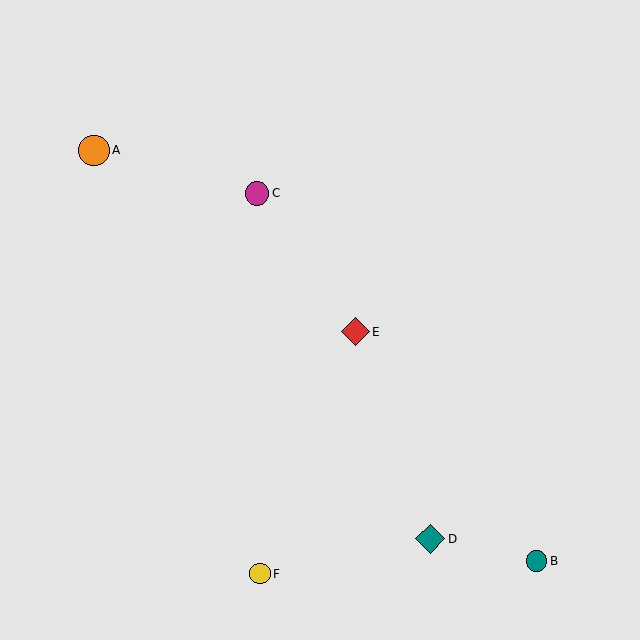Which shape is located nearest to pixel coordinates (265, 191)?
The magenta circle (labeled C) at (257, 193) is nearest to that location.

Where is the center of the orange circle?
The center of the orange circle is at (94, 150).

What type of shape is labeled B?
Shape B is a teal circle.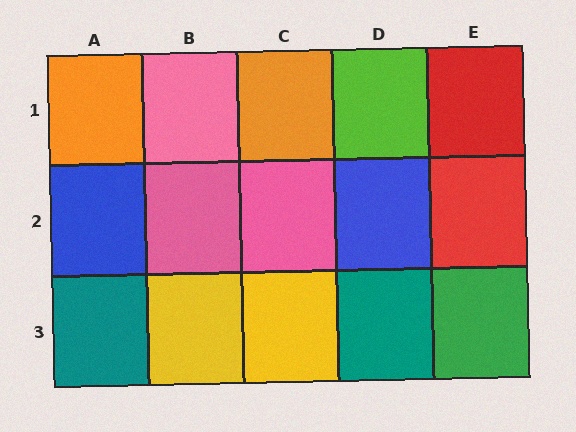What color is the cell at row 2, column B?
Pink.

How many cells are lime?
1 cell is lime.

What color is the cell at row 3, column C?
Yellow.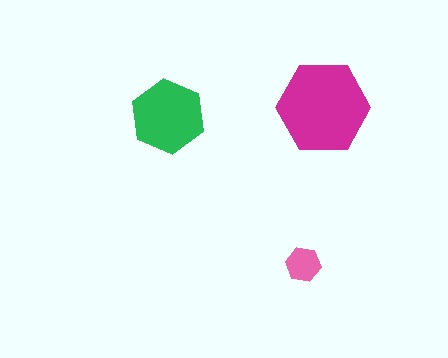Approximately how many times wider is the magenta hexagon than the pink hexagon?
About 2.5 times wider.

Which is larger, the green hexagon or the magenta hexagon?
The magenta one.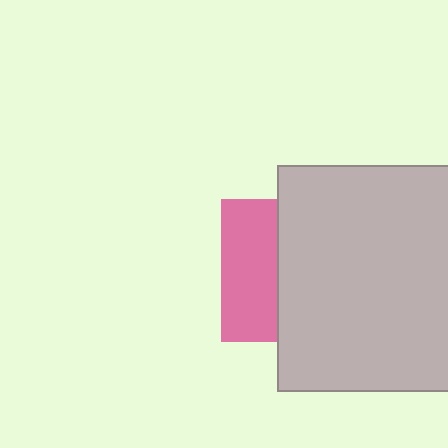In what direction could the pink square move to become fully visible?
The pink square could move left. That would shift it out from behind the light gray square entirely.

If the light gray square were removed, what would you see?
You would see the complete pink square.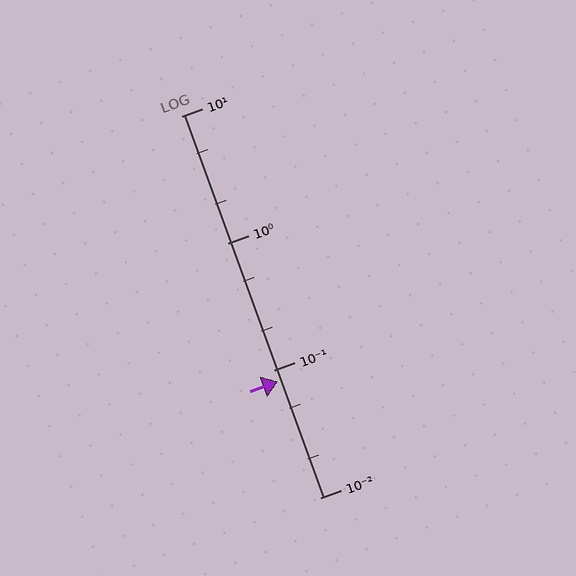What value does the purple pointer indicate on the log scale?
The pointer indicates approximately 0.082.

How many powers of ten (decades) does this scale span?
The scale spans 3 decades, from 0.01 to 10.